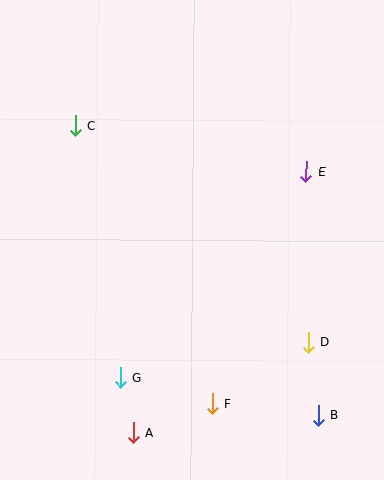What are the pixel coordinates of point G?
Point G is at (120, 377).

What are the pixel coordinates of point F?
Point F is at (212, 404).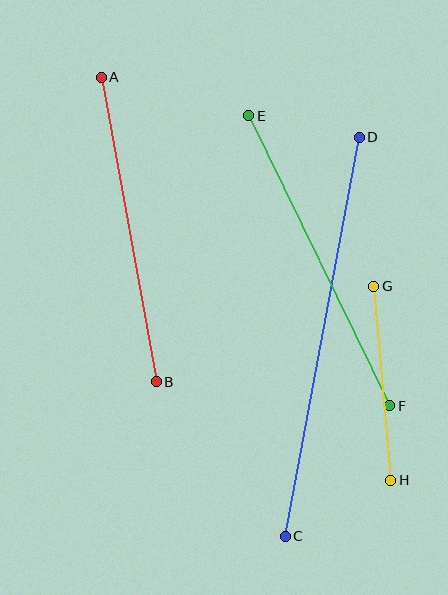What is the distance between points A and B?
The distance is approximately 309 pixels.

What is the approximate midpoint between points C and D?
The midpoint is at approximately (322, 337) pixels.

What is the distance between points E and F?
The distance is approximately 323 pixels.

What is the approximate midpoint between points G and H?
The midpoint is at approximately (382, 383) pixels.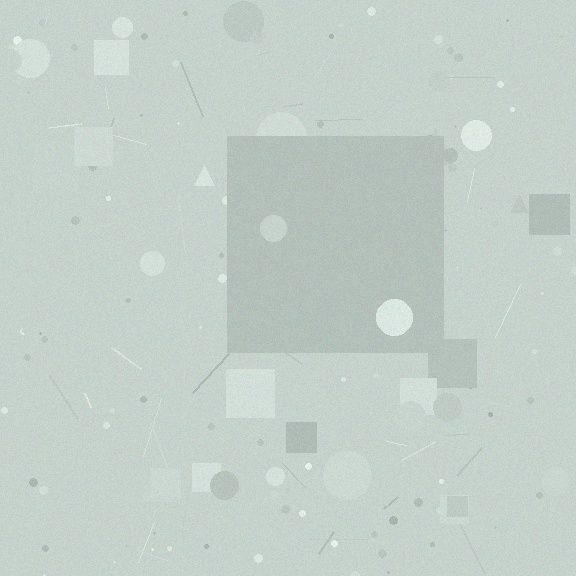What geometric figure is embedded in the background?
A square is embedded in the background.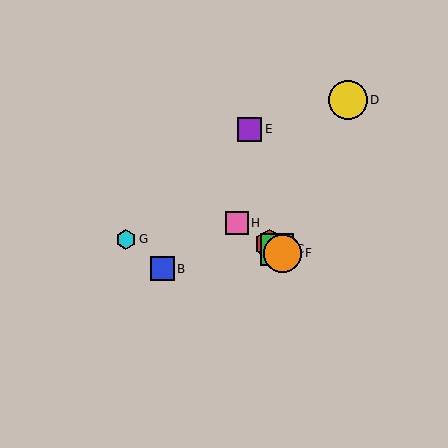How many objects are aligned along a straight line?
4 objects (A, C, F, H) are aligned along a straight line.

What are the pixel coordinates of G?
Object G is at (126, 239).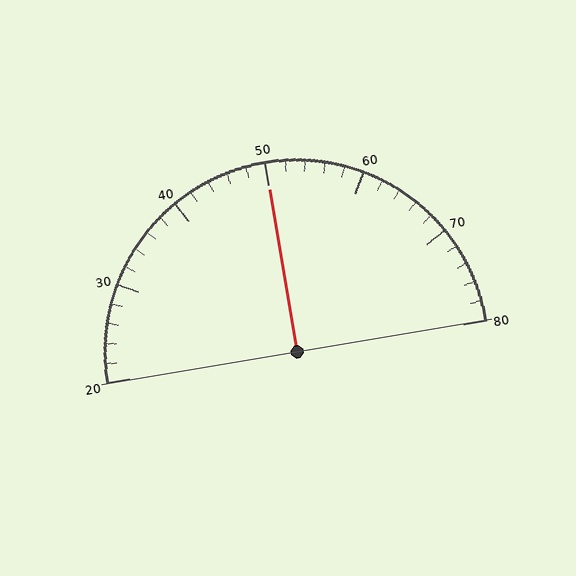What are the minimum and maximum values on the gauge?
The gauge ranges from 20 to 80.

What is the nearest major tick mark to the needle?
The nearest major tick mark is 50.